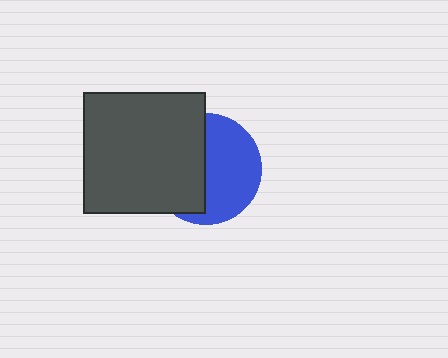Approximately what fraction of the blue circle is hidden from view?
Roughly 47% of the blue circle is hidden behind the dark gray rectangle.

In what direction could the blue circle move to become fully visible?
The blue circle could move right. That would shift it out from behind the dark gray rectangle entirely.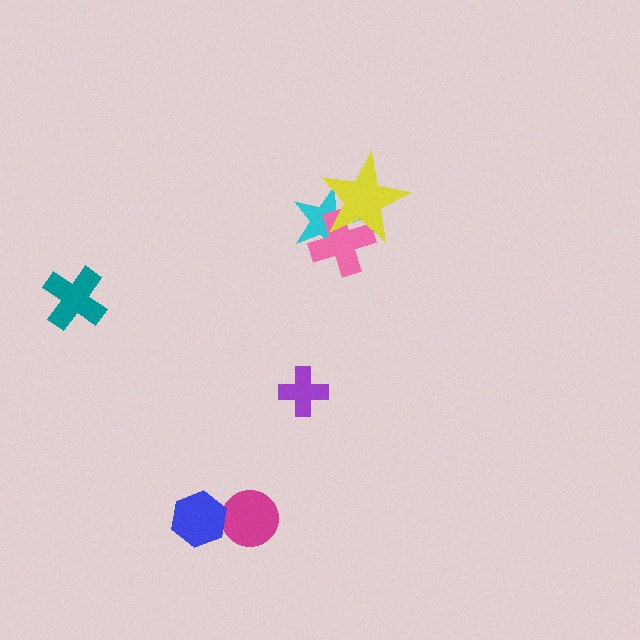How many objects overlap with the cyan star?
2 objects overlap with the cyan star.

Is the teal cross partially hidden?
No, no other shape covers it.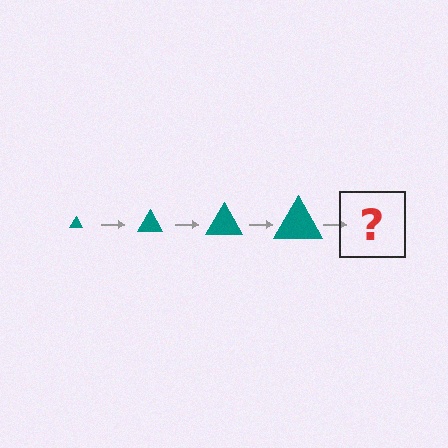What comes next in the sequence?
The next element should be a teal triangle, larger than the previous one.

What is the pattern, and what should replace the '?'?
The pattern is that the triangle gets progressively larger each step. The '?' should be a teal triangle, larger than the previous one.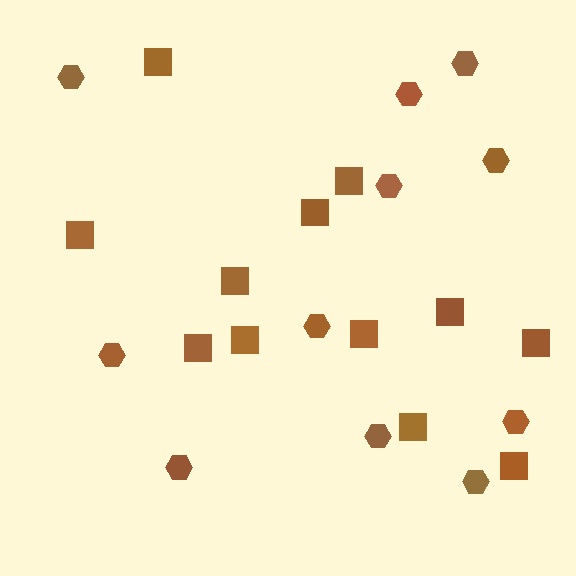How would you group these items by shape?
There are 2 groups: one group of hexagons (11) and one group of squares (12).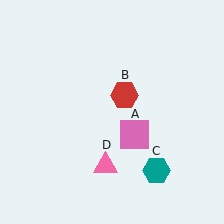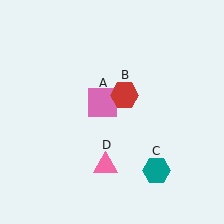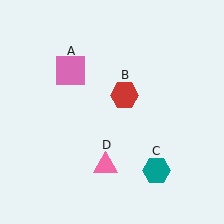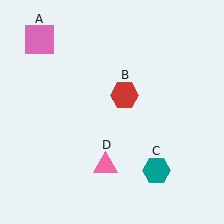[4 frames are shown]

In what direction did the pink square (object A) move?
The pink square (object A) moved up and to the left.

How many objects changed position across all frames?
1 object changed position: pink square (object A).